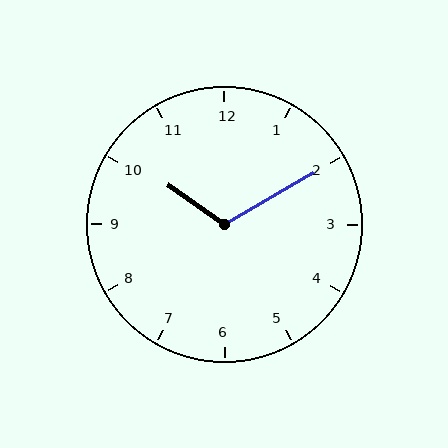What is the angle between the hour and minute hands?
Approximately 115 degrees.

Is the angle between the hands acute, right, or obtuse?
It is obtuse.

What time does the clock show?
10:10.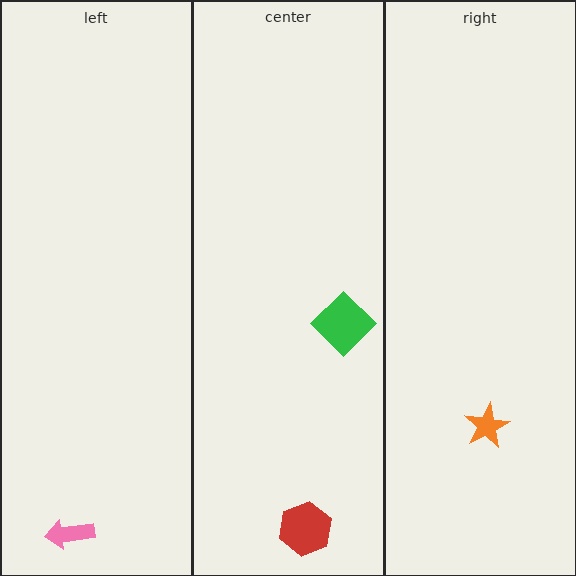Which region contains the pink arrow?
The left region.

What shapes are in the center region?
The red hexagon, the green diamond.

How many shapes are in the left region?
1.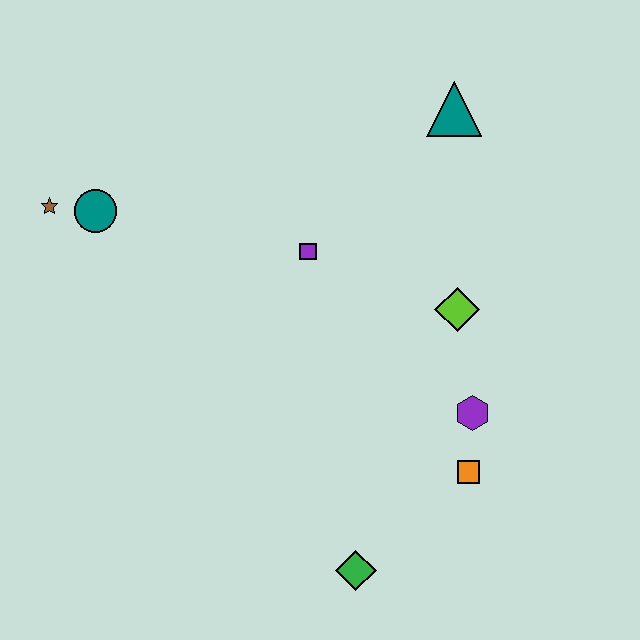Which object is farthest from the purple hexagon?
The brown star is farthest from the purple hexagon.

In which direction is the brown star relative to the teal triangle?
The brown star is to the left of the teal triangle.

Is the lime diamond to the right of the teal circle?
Yes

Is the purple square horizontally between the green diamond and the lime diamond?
No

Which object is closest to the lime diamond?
The purple hexagon is closest to the lime diamond.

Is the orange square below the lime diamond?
Yes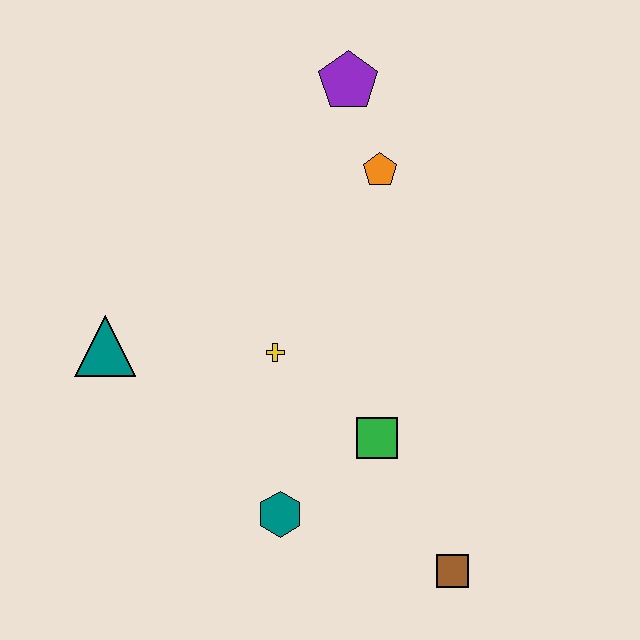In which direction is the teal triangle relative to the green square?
The teal triangle is to the left of the green square.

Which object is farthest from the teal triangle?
The brown square is farthest from the teal triangle.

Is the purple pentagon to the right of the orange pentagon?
No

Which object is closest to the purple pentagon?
The orange pentagon is closest to the purple pentagon.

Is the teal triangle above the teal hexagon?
Yes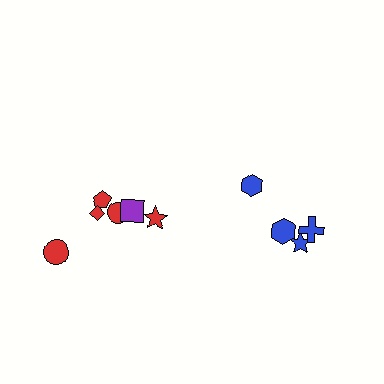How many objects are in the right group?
There are 4 objects.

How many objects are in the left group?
There are 6 objects.